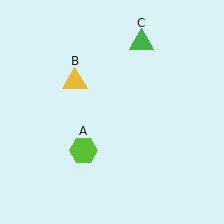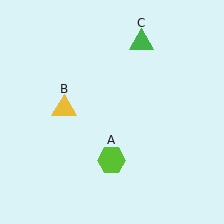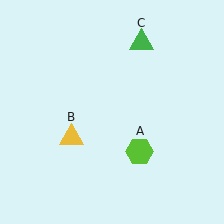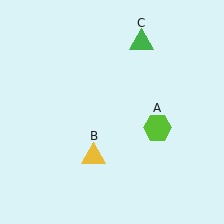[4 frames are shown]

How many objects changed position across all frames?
2 objects changed position: lime hexagon (object A), yellow triangle (object B).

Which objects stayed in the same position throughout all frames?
Green triangle (object C) remained stationary.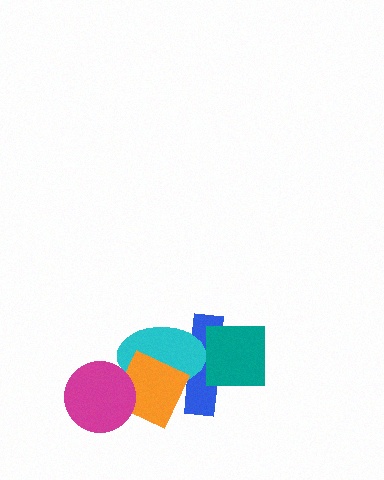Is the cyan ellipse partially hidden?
Yes, it is partially covered by another shape.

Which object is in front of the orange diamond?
The magenta circle is in front of the orange diamond.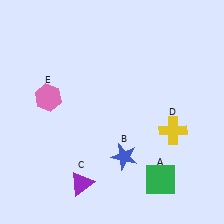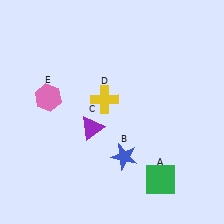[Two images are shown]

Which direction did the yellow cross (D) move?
The yellow cross (D) moved left.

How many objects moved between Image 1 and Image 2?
2 objects moved between the two images.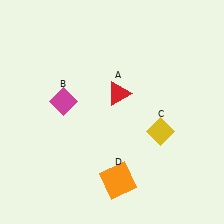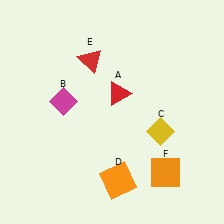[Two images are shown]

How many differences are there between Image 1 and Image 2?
There are 2 differences between the two images.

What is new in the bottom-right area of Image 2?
An orange square (F) was added in the bottom-right area of Image 2.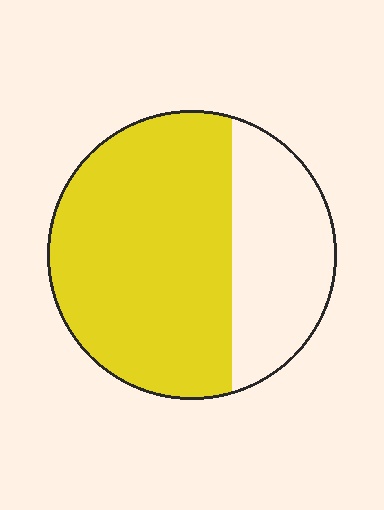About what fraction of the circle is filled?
About two thirds (2/3).